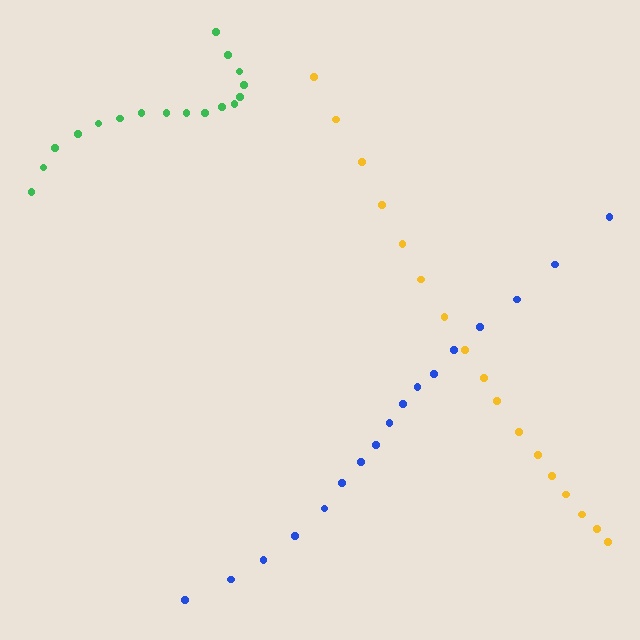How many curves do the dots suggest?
There are 3 distinct paths.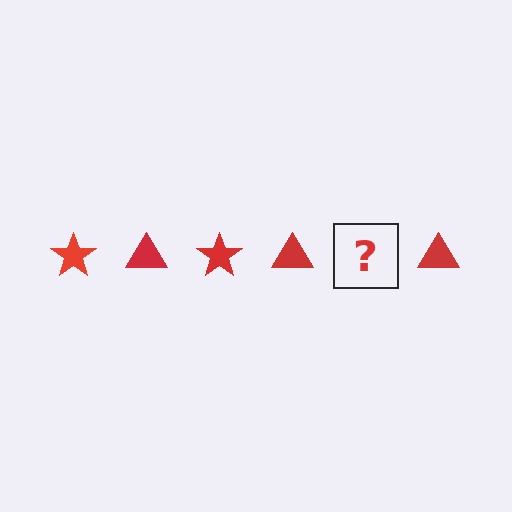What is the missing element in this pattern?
The missing element is a red star.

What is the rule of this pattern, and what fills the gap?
The rule is that the pattern cycles through star, triangle shapes in red. The gap should be filled with a red star.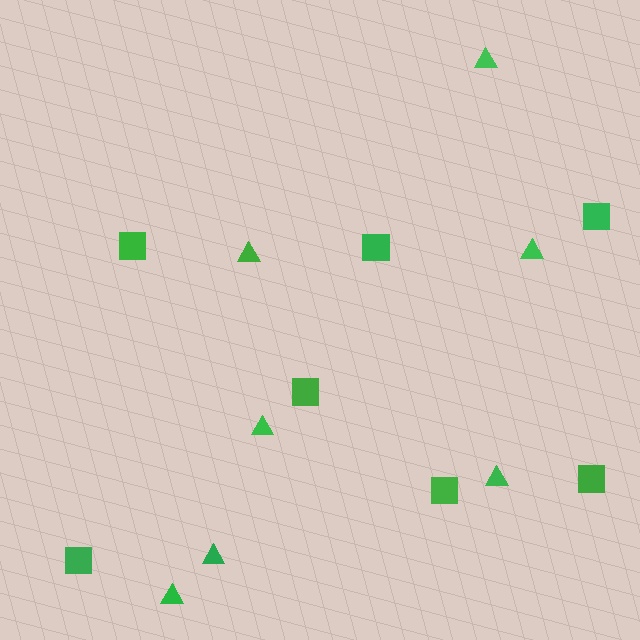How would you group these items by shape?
There are 2 groups: one group of squares (7) and one group of triangles (7).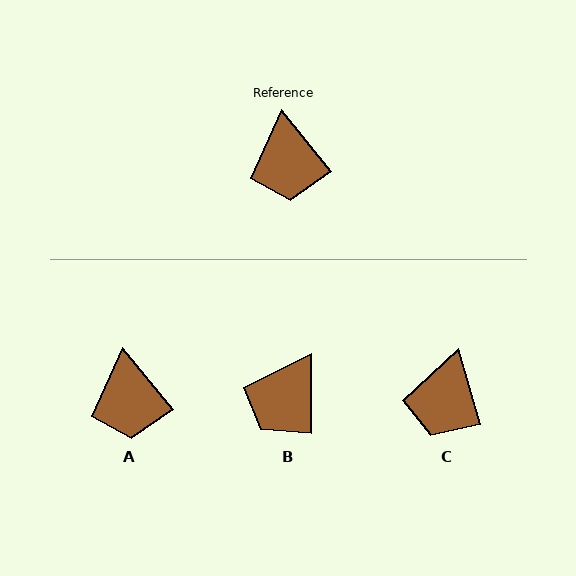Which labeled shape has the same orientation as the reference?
A.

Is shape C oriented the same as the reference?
No, it is off by about 23 degrees.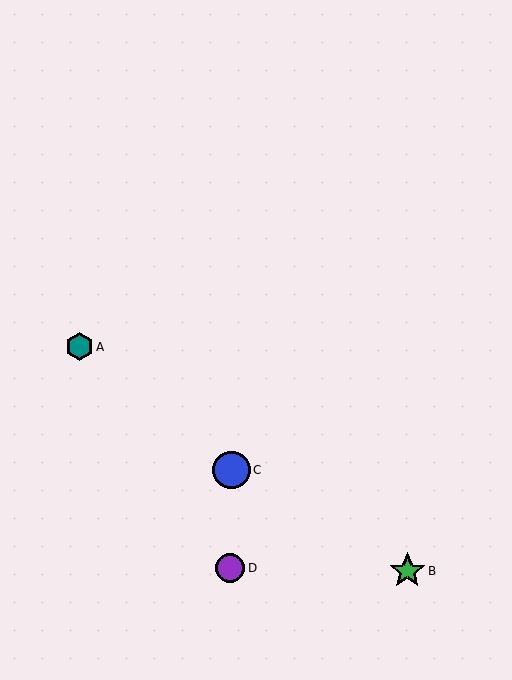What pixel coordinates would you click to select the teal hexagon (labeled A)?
Click at (79, 347) to select the teal hexagon A.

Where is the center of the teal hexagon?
The center of the teal hexagon is at (79, 347).